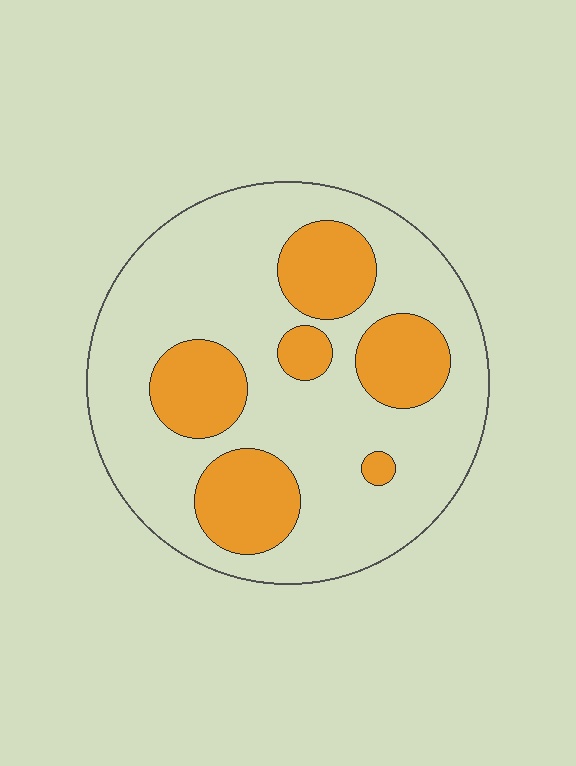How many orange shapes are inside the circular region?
6.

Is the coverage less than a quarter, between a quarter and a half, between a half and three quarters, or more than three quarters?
Between a quarter and a half.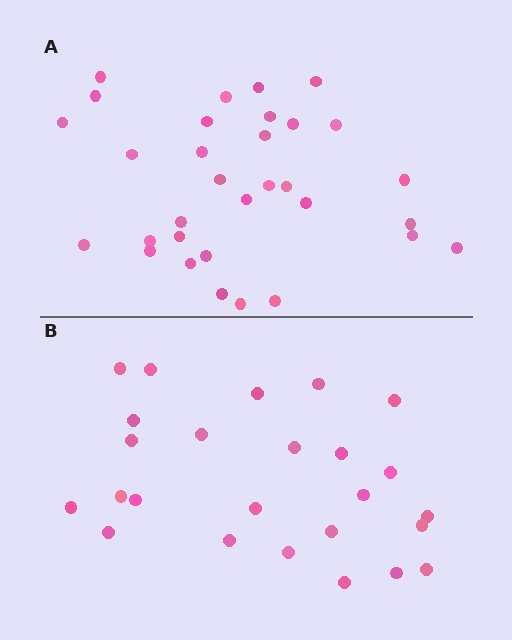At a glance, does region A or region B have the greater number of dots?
Region A (the top region) has more dots.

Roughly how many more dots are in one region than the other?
Region A has roughly 8 or so more dots than region B.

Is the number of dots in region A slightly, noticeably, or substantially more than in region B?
Region A has noticeably more, but not dramatically so. The ratio is roughly 1.3 to 1.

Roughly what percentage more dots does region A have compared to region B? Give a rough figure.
About 30% more.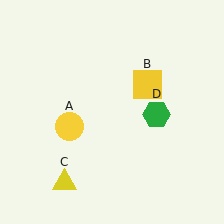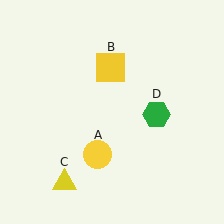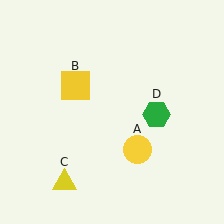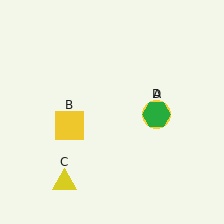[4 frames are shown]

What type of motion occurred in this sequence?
The yellow circle (object A), yellow square (object B) rotated counterclockwise around the center of the scene.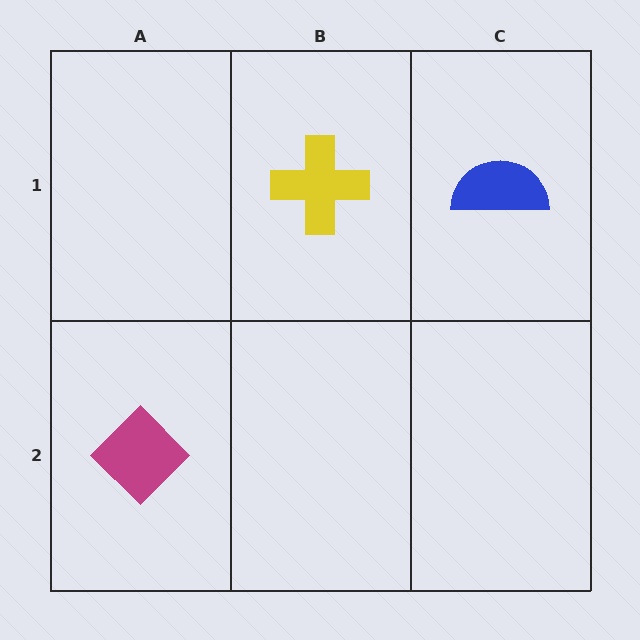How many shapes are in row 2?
1 shape.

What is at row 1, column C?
A blue semicircle.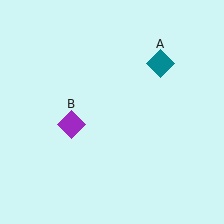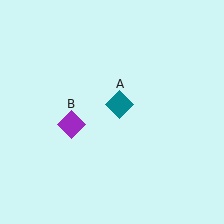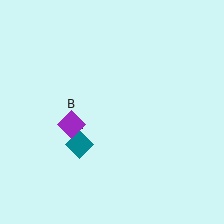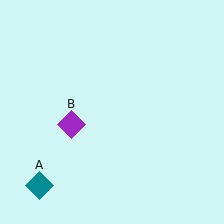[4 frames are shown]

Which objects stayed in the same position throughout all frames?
Purple diamond (object B) remained stationary.